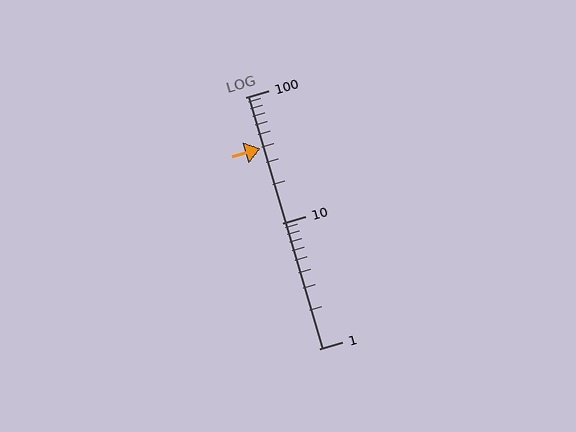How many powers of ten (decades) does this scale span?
The scale spans 2 decades, from 1 to 100.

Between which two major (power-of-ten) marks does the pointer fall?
The pointer is between 10 and 100.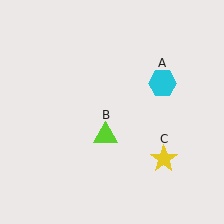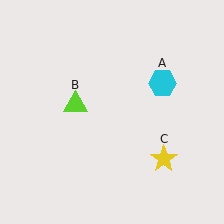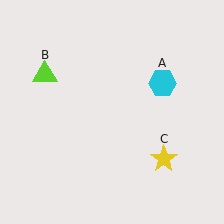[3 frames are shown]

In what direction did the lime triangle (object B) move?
The lime triangle (object B) moved up and to the left.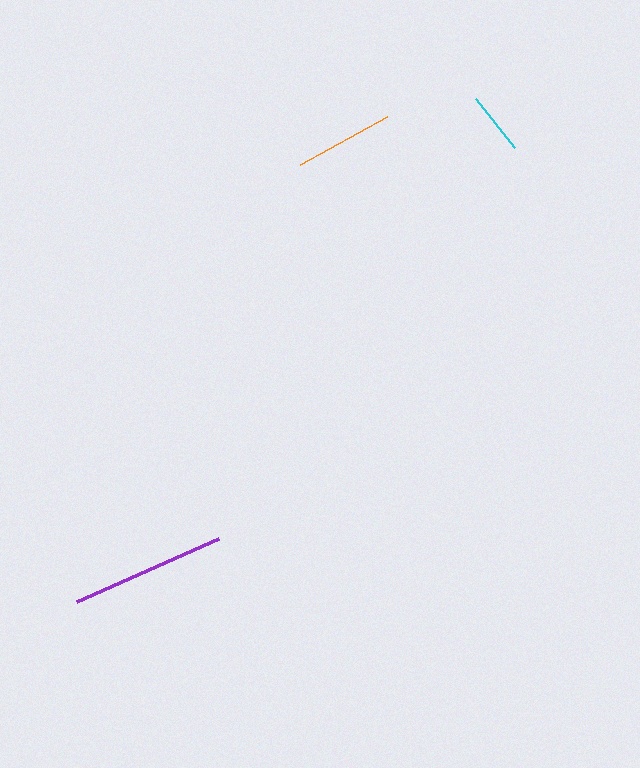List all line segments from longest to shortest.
From longest to shortest: purple, orange, cyan.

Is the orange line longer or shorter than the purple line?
The purple line is longer than the orange line.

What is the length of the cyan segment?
The cyan segment is approximately 63 pixels long.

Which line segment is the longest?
The purple line is the longest at approximately 155 pixels.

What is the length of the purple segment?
The purple segment is approximately 155 pixels long.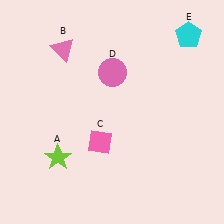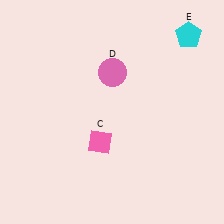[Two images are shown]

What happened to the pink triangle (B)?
The pink triangle (B) was removed in Image 2. It was in the top-left area of Image 1.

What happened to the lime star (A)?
The lime star (A) was removed in Image 2. It was in the bottom-left area of Image 1.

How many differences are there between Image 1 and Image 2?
There are 2 differences between the two images.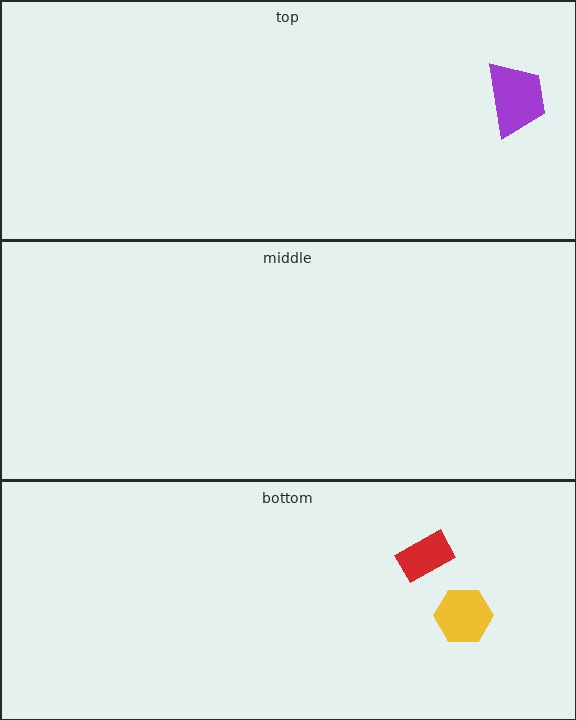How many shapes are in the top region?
1.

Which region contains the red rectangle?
The bottom region.